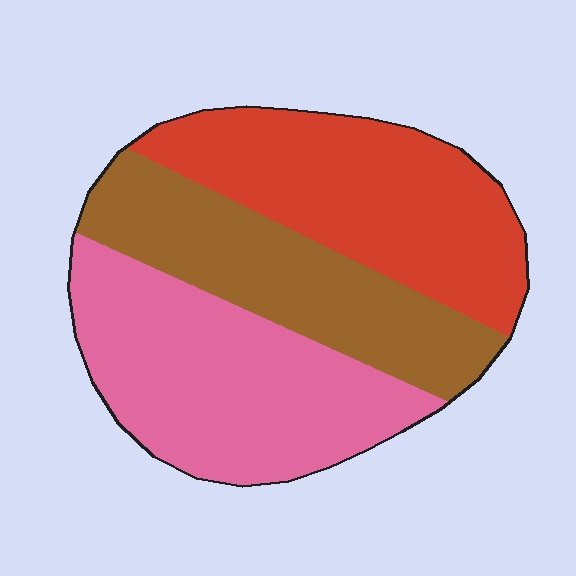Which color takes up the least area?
Brown, at roughly 30%.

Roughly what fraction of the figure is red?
Red covers roughly 35% of the figure.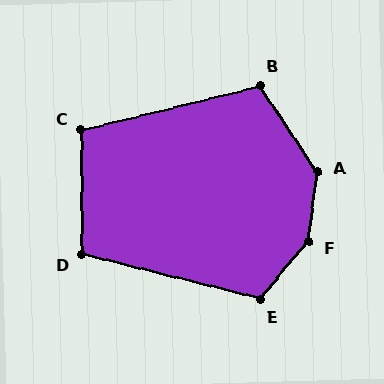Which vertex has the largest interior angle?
F, at approximately 147 degrees.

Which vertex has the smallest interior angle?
C, at approximately 104 degrees.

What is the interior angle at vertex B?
Approximately 109 degrees (obtuse).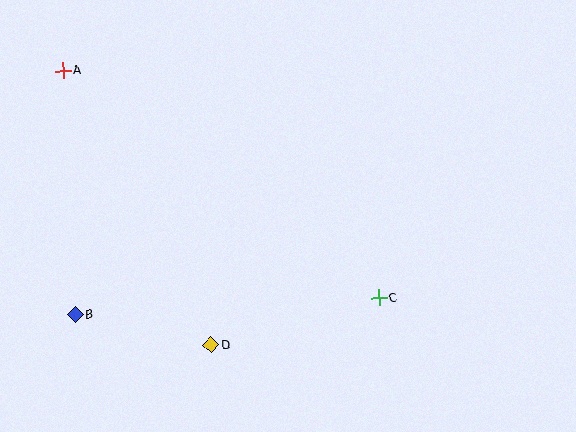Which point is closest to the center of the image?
Point C at (379, 298) is closest to the center.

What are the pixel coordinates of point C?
Point C is at (379, 298).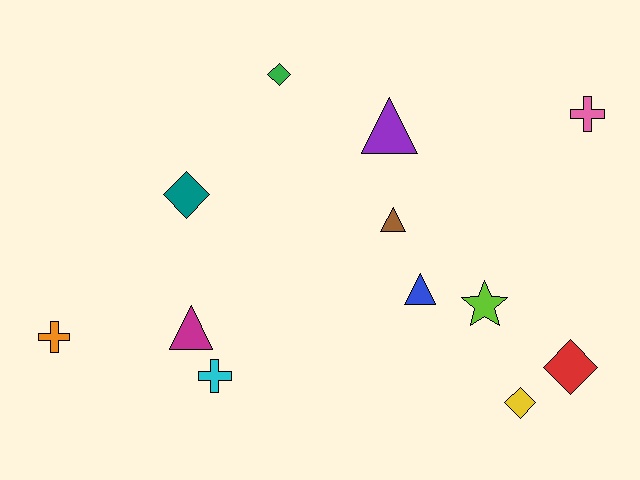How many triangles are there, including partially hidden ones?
There are 4 triangles.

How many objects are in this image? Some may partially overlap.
There are 12 objects.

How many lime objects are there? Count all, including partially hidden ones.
There is 1 lime object.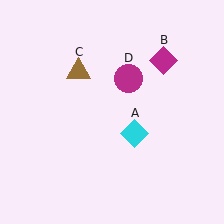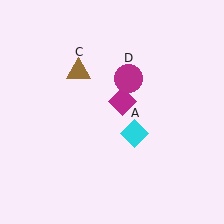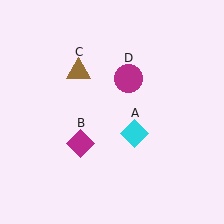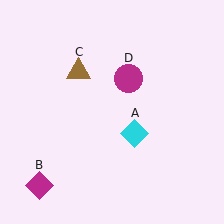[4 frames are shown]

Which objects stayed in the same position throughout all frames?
Cyan diamond (object A) and brown triangle (object C) and magenta circle (object D) remained stationary.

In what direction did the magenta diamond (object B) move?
The magenta diamond (object B) moved down and to the left.